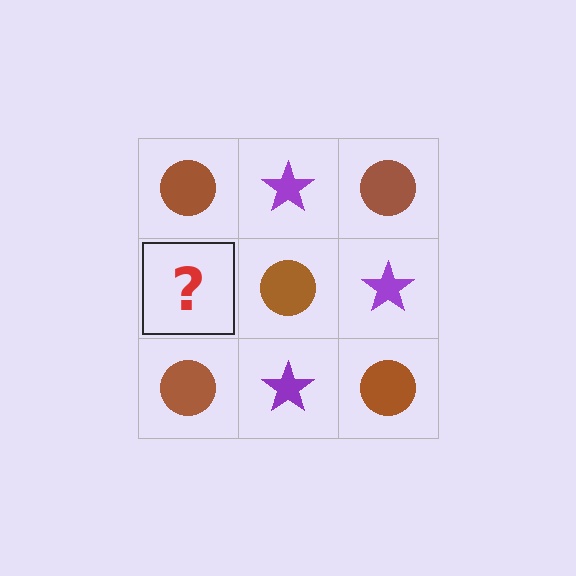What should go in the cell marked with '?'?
The missing cell should contain a purple star.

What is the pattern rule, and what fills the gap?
The rule is that it alternates brown circle and purple star in a checkerboard pattern. The gap should be filled with a purple star.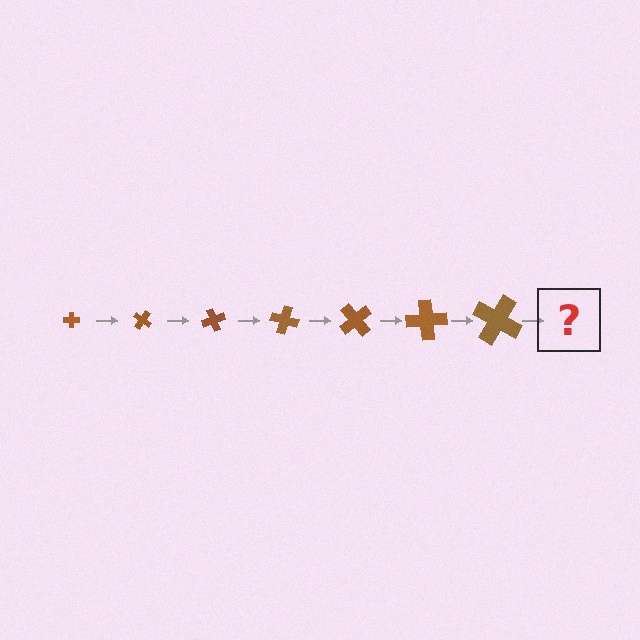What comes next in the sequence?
The next element should be a cross, larger than the previous one and rotated 245 degrees from the start.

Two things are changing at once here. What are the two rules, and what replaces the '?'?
The two rules are that the cross grows larger each step and it rotates 35 degrees each step. The '?' should be a cross, larger than the previous one and rotated 245 degrees from the start.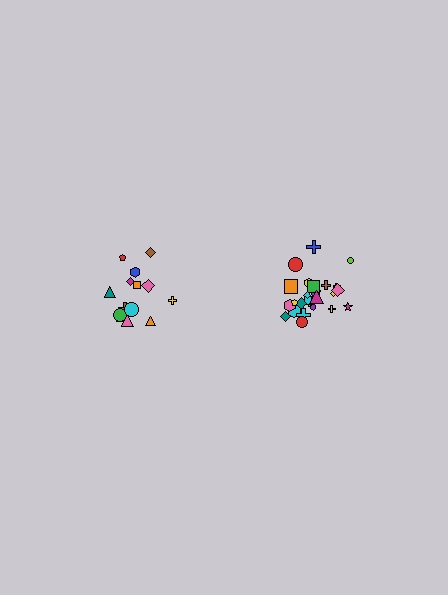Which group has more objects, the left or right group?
The right group.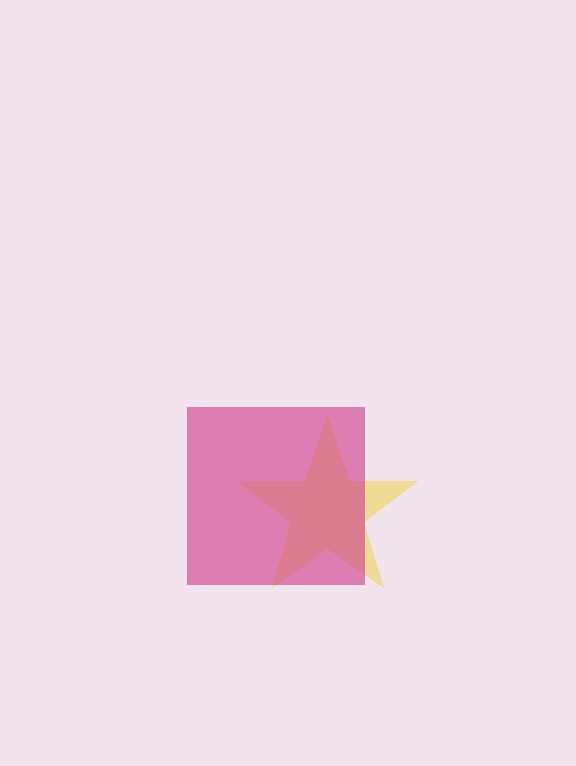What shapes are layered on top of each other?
The layered shapes are: a yellow star, a magenta square.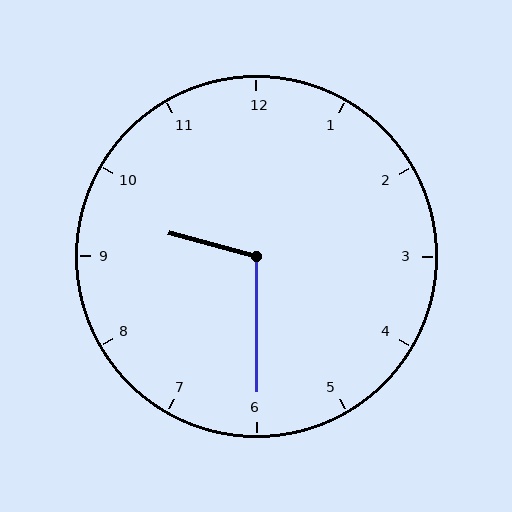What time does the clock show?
9:30.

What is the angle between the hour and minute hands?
Approximately 105 degrees.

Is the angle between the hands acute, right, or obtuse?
It is obtuse.